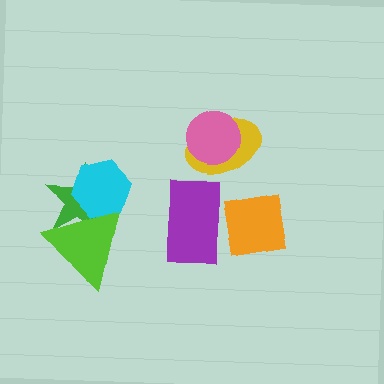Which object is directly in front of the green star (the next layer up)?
The lime triangle is directly in front of the green star.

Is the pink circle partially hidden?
No, no other shape covers it.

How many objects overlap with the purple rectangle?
1 object overlaps with the purple rectangle.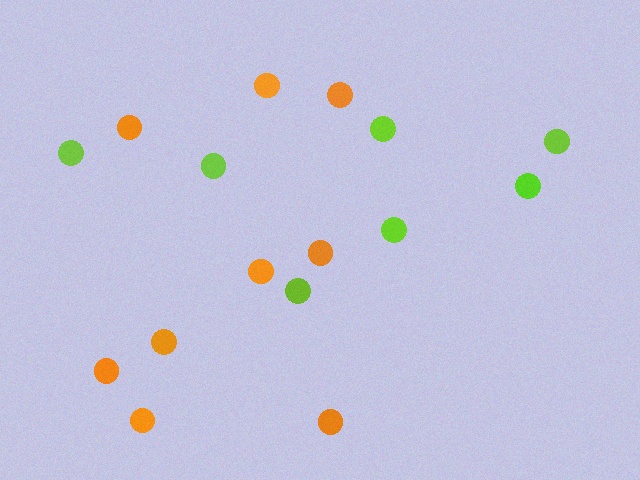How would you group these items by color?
There are 2 groups: one group of orange circles (9) and one group of lime circles (7).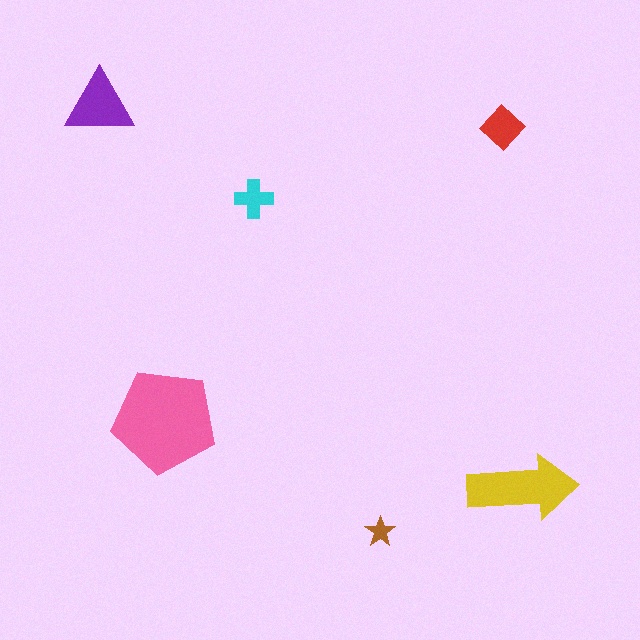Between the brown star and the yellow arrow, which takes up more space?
The yellow arrow.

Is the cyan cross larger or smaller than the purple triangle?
Smaller.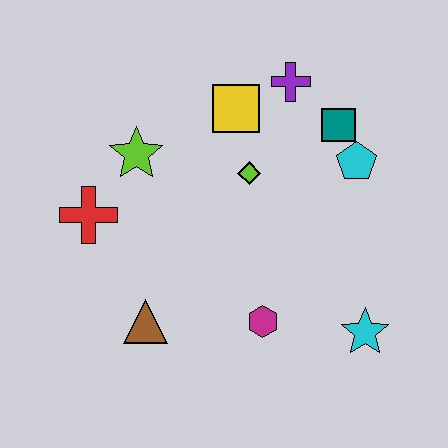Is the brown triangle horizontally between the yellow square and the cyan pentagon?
No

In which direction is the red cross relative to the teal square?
The red cross is to the left of the teal square.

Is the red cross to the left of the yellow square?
Yes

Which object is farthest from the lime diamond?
The cyan star is farthest from the lime diamond.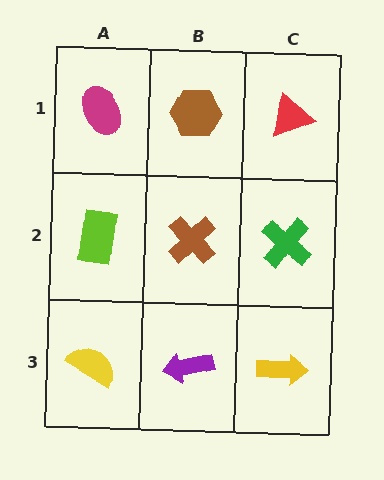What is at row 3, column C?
A yellow arrow.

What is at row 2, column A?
A lime rectangle.